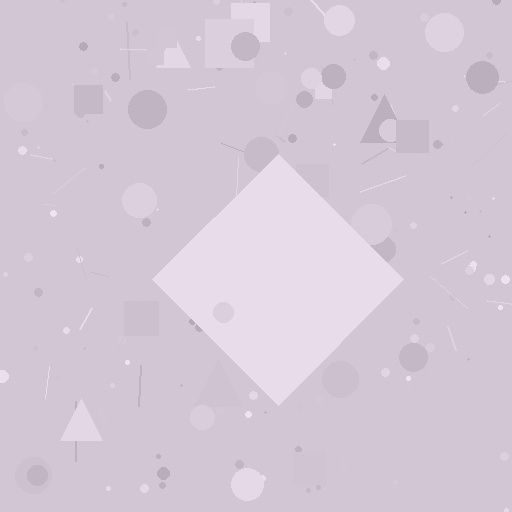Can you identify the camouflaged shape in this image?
The camouflaged shape is a diamond.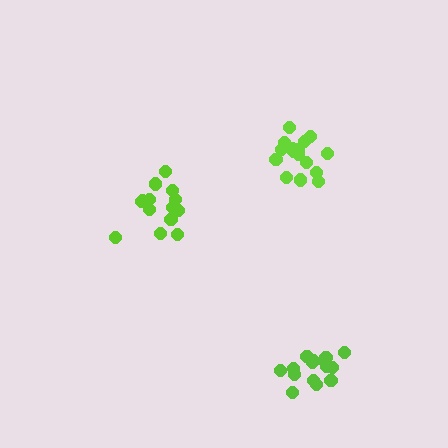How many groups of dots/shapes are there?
There are 3 groups.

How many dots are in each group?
Group 1: 16 dots, Group 2: 14 dots, Group 3: 15 dots (45 total).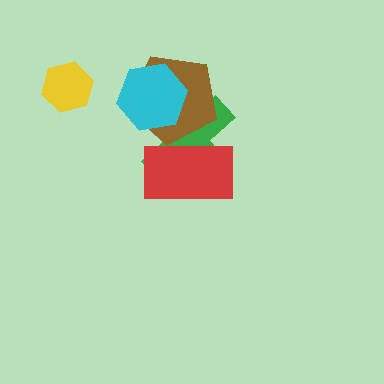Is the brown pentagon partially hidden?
Yes, it is partially covered by another shape.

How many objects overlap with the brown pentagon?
3 objects overlap with the brown pentagon.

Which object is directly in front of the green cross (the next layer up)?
The brown pentagon is directly in front of the green cross.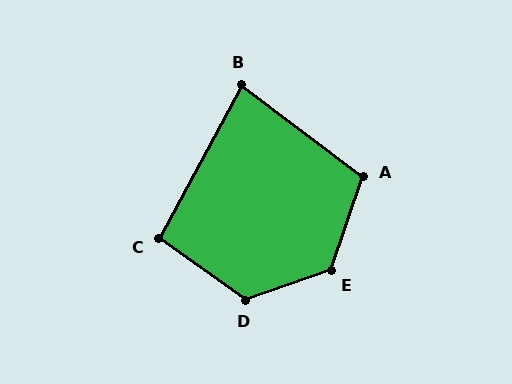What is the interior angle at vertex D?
Approximately 126 degrees (obtuse).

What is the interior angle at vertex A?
Approximately 108 degrees (obtuse).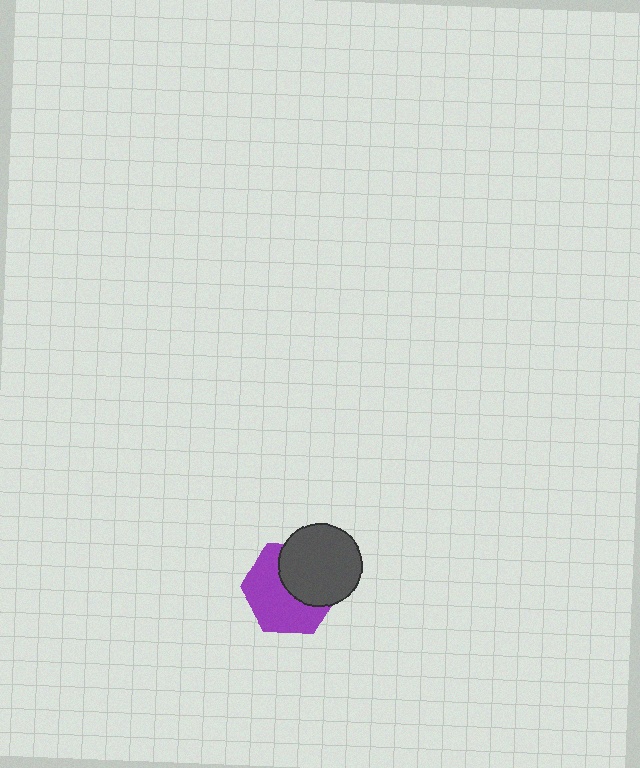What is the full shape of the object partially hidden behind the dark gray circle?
The partially hidden object is a purple hexagon.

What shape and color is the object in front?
The object in front is a dark gray circle.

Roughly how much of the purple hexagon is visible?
About half of it is visible (roughly 57%).